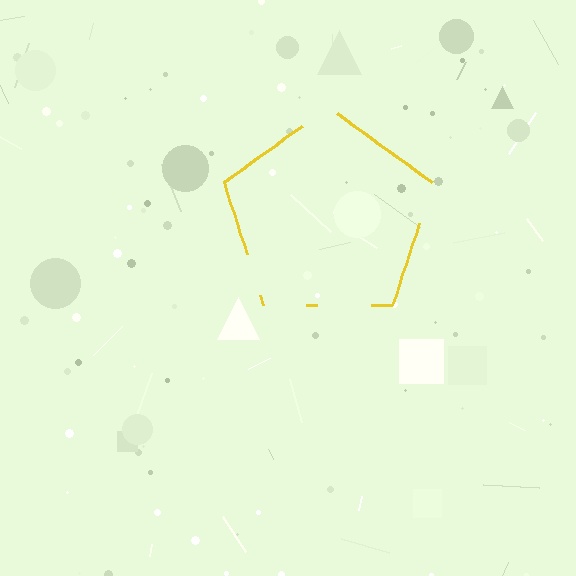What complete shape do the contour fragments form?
The contour fragments form a pentagon.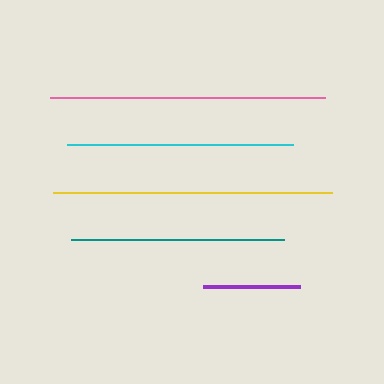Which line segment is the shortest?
The purple line is the shortest at approximately 98 pixels.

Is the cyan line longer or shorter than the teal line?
The cyan line is longer than the teal line.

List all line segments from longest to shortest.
From longest to shortest: yellow, pink, cyan, teal, purple.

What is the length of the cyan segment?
The cyan segment is approximately 225 pixels long.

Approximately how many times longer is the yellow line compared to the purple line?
The yellow line is approximately 2.9 times the length of the purple line.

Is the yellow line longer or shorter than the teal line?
The yellow line is longer than the teal line.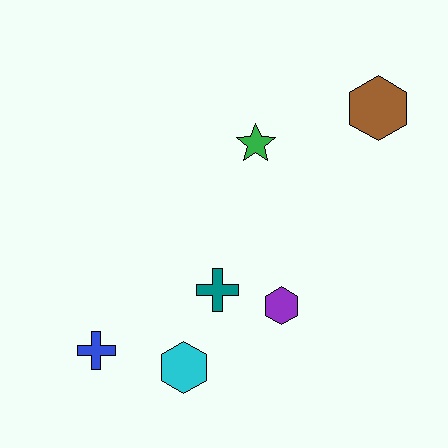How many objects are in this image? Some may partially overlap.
There are 6 objects.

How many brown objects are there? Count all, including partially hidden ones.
There is 1 brown object.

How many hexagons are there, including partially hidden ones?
There are 3 hexagons.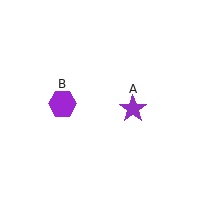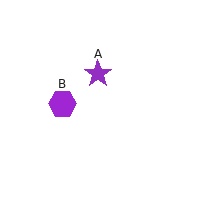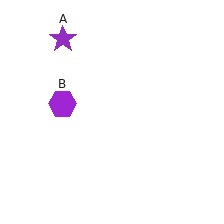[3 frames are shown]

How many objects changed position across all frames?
1 object changed position: purple star (object A).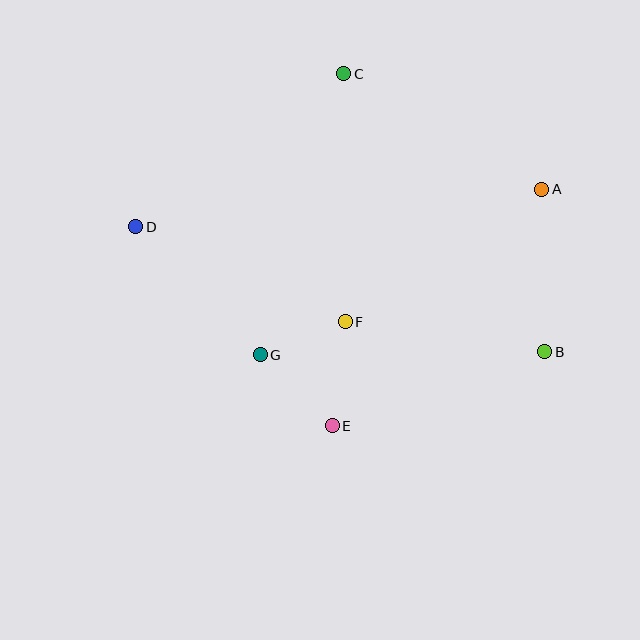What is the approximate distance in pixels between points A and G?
The distance between A and G is approximately 326 pixels.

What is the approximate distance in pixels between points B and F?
The distance between B and F is approximately 202 pixels.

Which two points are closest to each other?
Points F and G are closest to each other.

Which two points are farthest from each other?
Points B and D are farthest from each other.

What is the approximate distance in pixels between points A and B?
The distance between A and B is approximately 162 pixels.